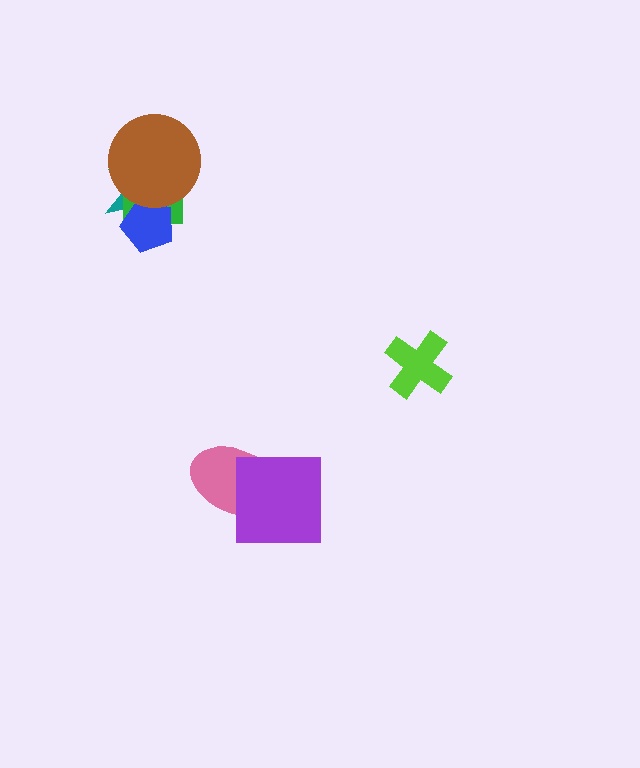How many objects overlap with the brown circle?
3 objects overlap with the brown circle.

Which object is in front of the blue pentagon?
The brown circle is in front of the blue pentagon.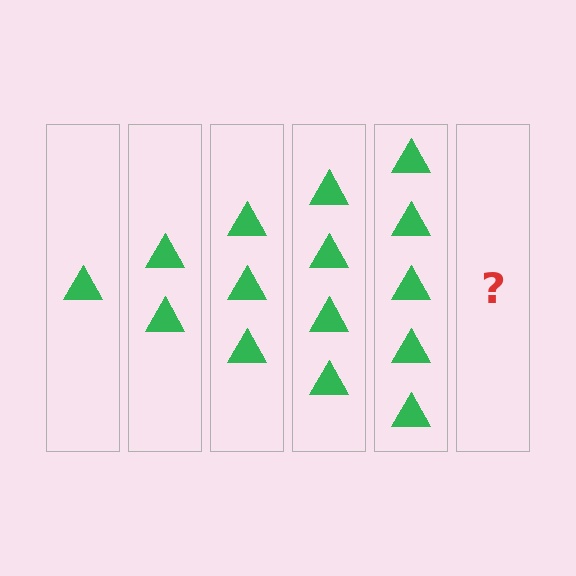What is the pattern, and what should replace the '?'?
The pattern is that each step adds one more triangle. The '?' should be 6 triangles.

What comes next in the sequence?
The next element should be 6 triangles.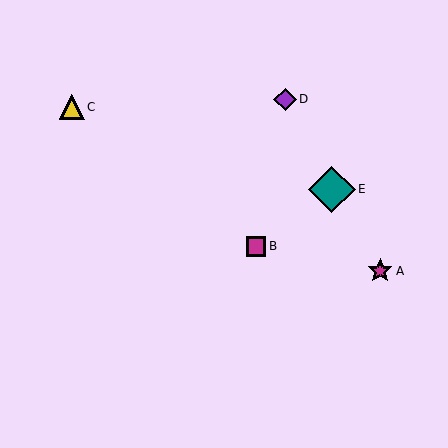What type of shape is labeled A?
Shape A is a magenta star.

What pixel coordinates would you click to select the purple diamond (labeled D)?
Click at (285, 99) to select the purple diamond D.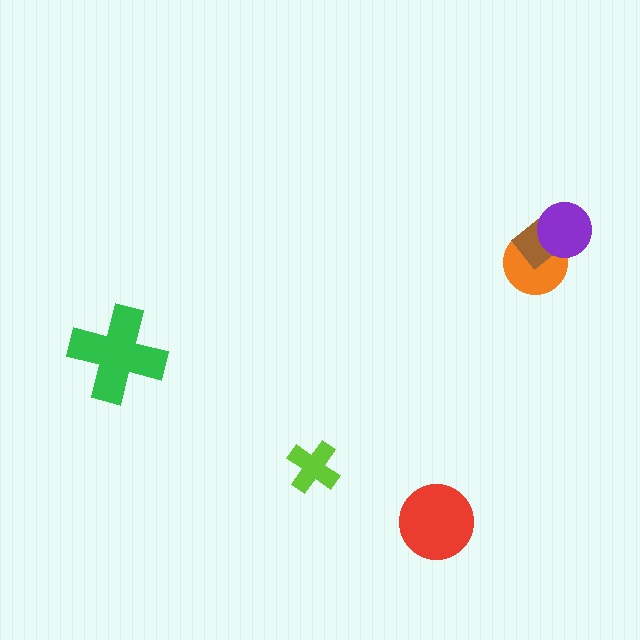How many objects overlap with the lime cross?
0 objects overlap with the lime cross.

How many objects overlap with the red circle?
0 objects overlap with the red circle.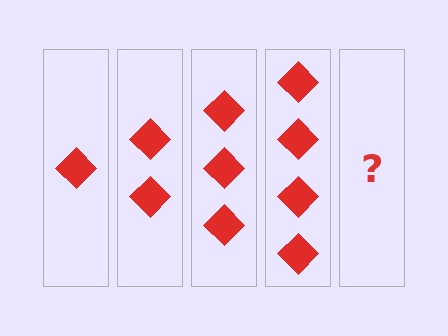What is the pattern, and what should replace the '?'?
The pattern is that each step adds one more diamond. The '?' should be 5 diamonds.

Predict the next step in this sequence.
The next step is 5 diamonds.